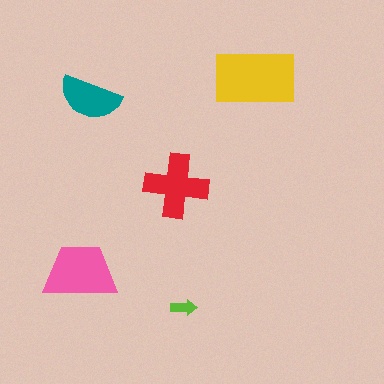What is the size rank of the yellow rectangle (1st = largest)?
1st.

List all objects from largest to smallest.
The yellow rectangle, the pink trapezoid, the red cross, the teal semicircle, the lime arrow.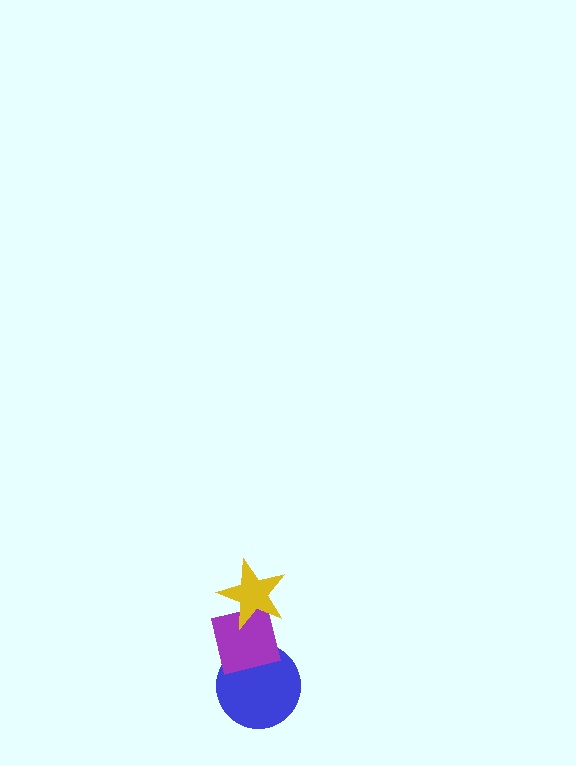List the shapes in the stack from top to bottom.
From top to bottom: the yellow star, the purple square, the blue circle.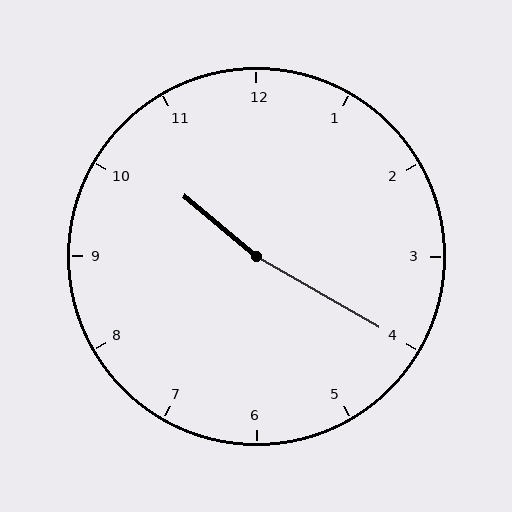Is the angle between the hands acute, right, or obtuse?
It is obtuse.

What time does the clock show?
10:20.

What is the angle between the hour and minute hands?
Approximately 170 degrees.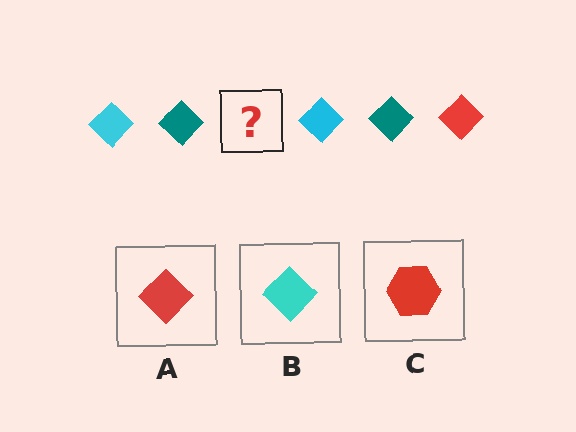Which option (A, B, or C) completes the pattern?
A.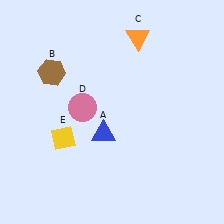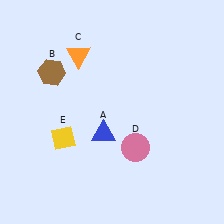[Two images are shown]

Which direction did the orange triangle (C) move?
The orange triangle (C) moved left.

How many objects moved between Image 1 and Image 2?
2 objects moved between the two images.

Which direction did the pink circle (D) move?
The pink circle (D) moved right.